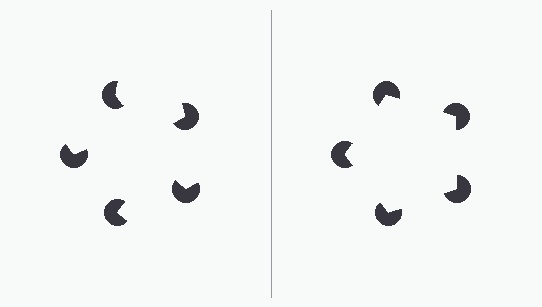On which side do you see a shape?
An illusory pentagon appears on the right side. On the left side the wedge cuts are rotated, so no coherent shape forms.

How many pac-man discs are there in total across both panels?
10 — 5 on each side.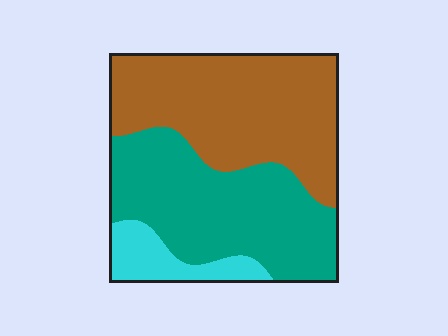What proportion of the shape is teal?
Teal takes up between a quarter and a half of the shape.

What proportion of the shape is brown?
Brown takes up about one half (1/2) of the shape.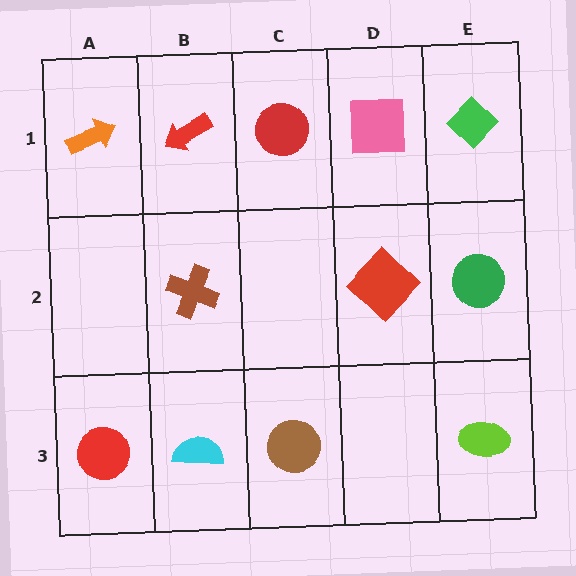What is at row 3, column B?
A cyan semicircle.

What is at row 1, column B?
A red arrow.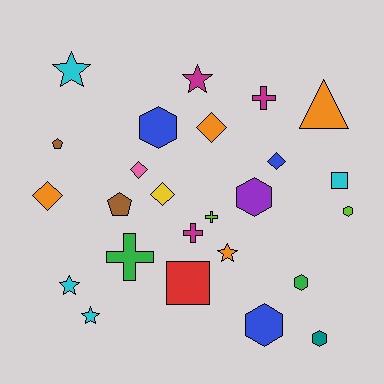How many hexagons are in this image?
There are 6 hexagons.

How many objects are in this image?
There are 25 objects.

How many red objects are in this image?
There is 1 red object.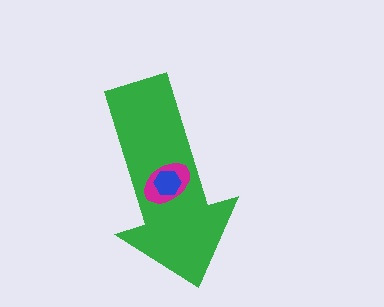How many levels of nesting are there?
3.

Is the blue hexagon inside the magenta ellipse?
Yes.